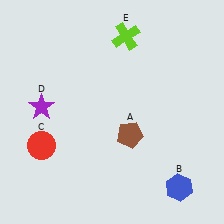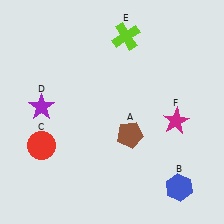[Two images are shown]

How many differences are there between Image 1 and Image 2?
There is 1 difference between the two images.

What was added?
A magenta star (F) was added in Image 2.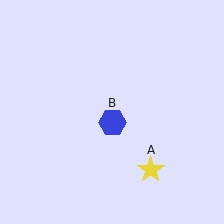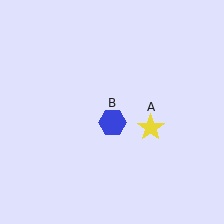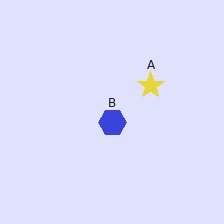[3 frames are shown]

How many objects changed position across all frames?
1 object changed position: yellow star (object A).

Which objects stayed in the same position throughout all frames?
Blue hexagon (object B) remained stationary.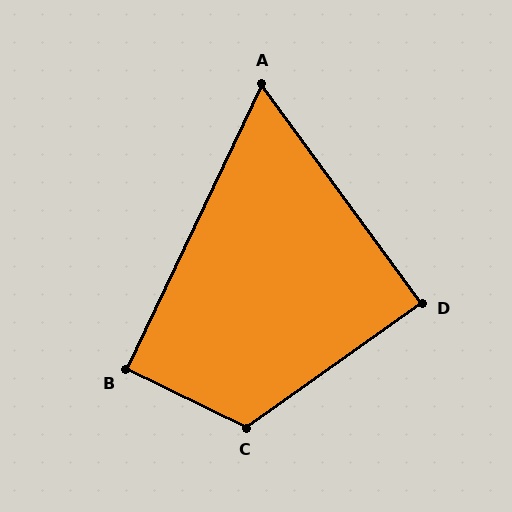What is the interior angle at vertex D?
Approximately 89 degrees (approximately right).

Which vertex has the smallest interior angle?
A, at approximately 62 degrees.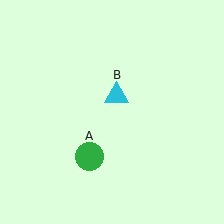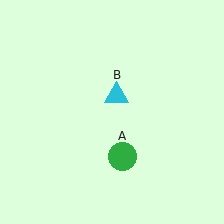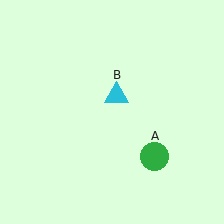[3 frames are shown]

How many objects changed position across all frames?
1 object changed position: green circle (object A).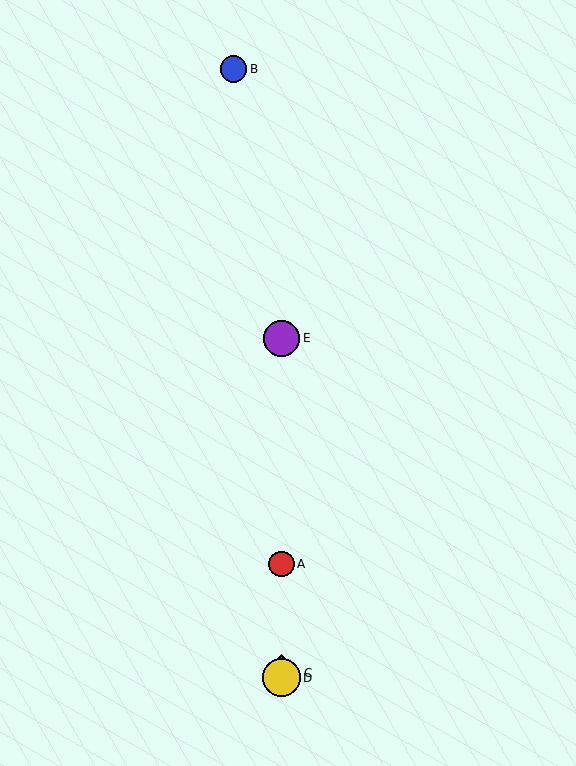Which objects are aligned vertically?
Objects A, C, D, E are aligned vertically.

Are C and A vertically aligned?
Yes, both are at x≈282.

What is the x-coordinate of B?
Object B is at x≈234.